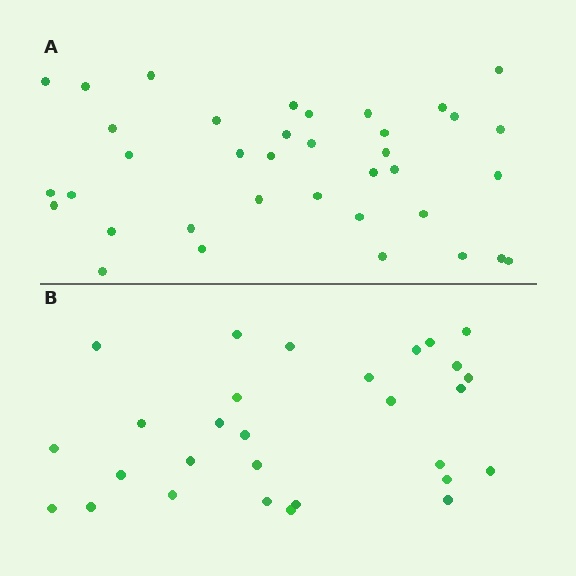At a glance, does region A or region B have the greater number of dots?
Region A (the top region) has more dots.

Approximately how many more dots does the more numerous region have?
Region A has roughly 8 or so more dots than region B.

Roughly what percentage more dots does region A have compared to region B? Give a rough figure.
About 30% more.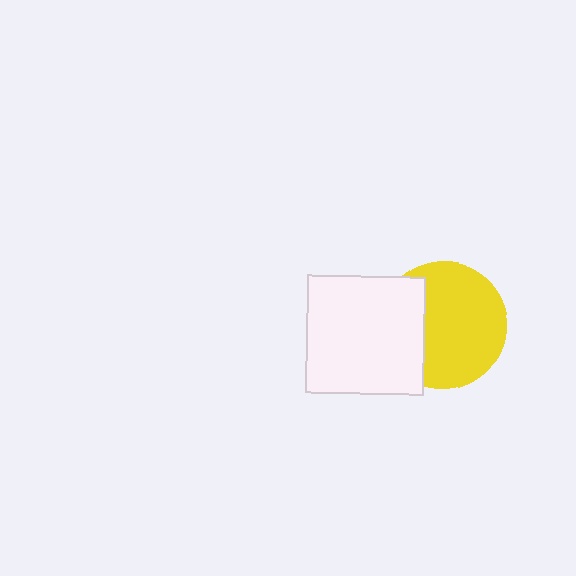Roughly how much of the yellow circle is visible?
Most of it is visible (roughly 69%).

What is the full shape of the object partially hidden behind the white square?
The partially hidden object is a yellow circle.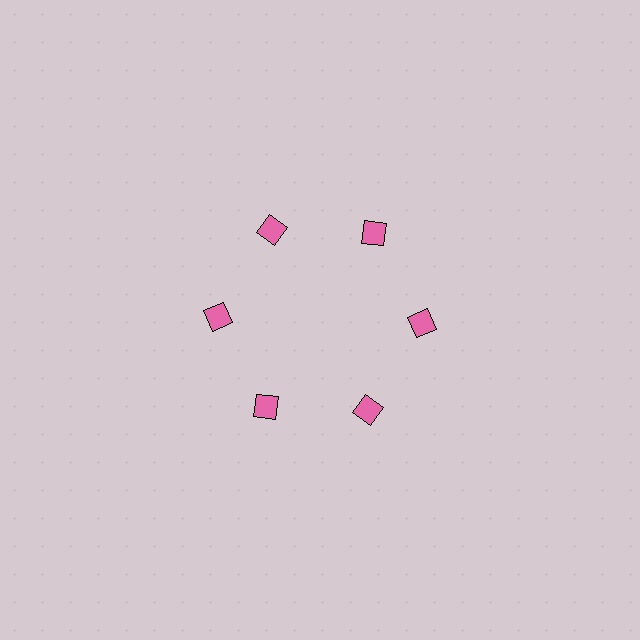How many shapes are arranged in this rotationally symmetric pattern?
There are 6 shapes, arranged in 6 groups of 1.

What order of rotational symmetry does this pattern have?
This pattern has 6-fold rotational symmetry.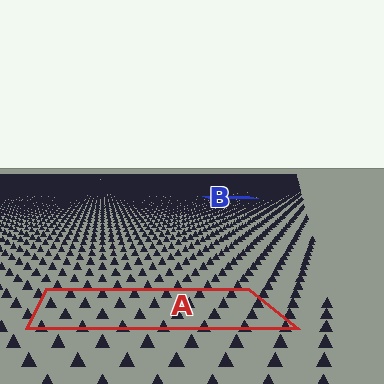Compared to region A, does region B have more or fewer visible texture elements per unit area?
Region B has more texture elements per unit area — they are packed more densely because it is farther away.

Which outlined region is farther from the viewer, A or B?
Region B is farther from the viewer — the texture elements inside it appear smaller and more densely packed.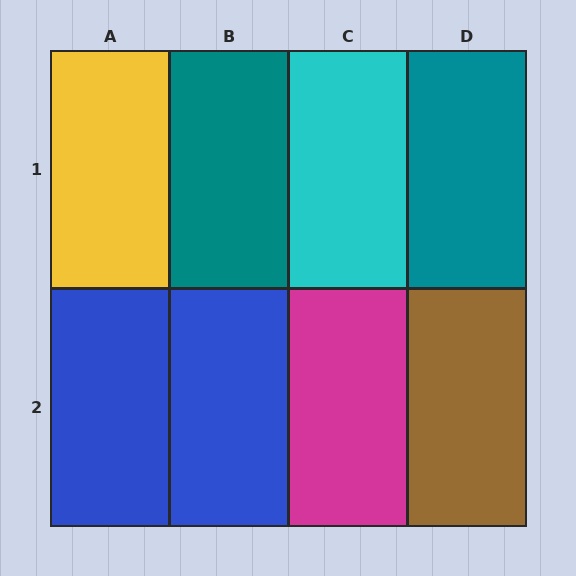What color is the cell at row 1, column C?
Cyan.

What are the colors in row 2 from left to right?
Blue, blue, magenta, brown.